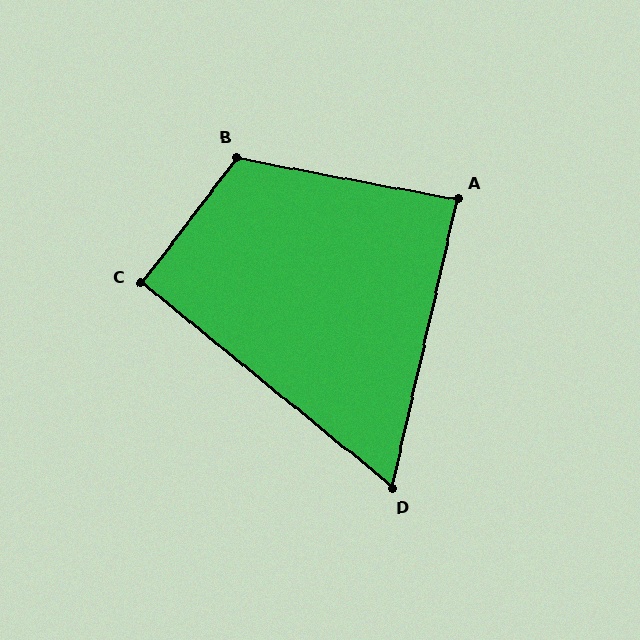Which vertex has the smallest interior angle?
D, at approximately 63 degrees.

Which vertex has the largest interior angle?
B, at approximately 117 degrees.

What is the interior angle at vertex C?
Approximately 92 degrees (approximately right).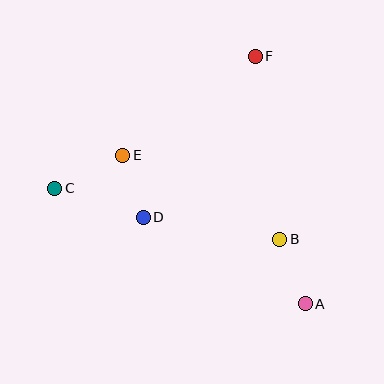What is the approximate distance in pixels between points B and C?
The distance between B and C is approximately 231 pixels.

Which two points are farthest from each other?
Points A and C are farthest from each other.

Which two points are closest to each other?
Points D and E are closest to each other.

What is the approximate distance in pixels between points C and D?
The distance between C and D is approximately 93 pixels.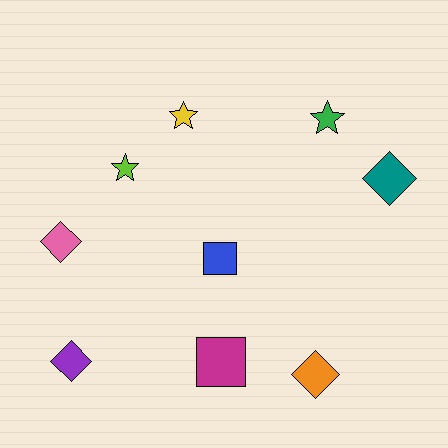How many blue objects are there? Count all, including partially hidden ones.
There is 1 blue object.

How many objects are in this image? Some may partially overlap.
There are 9 objects.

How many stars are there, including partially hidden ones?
There are 3 stars.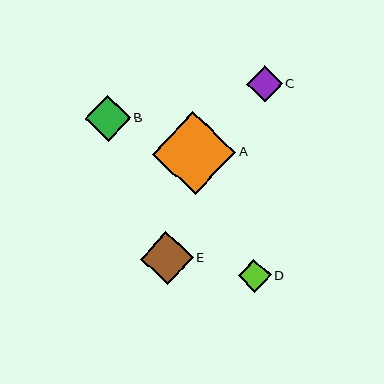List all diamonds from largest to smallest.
From largest to smallest: A, E, B, C, D.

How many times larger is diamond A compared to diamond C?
Diamond A is approximately 2.4 times the size of diamond C.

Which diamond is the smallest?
Diamond D is the smallest with a size of approximately 33 pixels.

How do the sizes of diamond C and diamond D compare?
Diamond C and diamond D are approximately the same size.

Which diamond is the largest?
Diamond A is the largest with a size of approximately 83 pixels.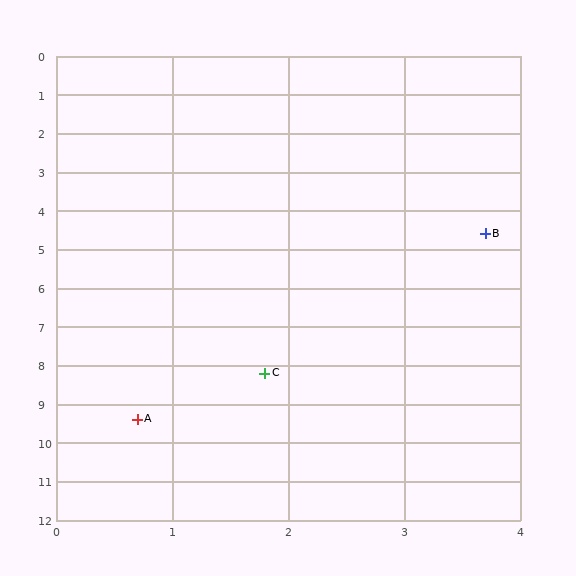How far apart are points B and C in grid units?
Points B and C are about 4.1 grid units apart.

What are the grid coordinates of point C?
Point C is at approximately (1.8, 8.2).